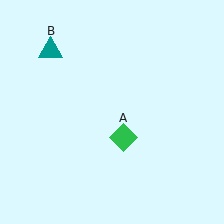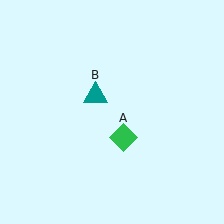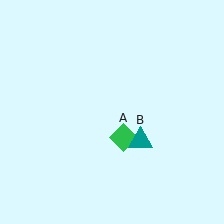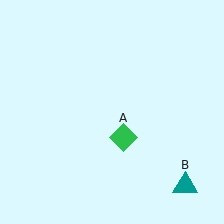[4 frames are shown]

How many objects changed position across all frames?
1 object changed position: teal triangle (object B).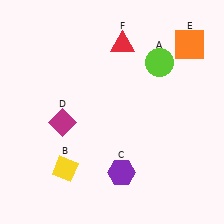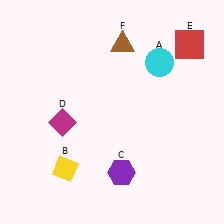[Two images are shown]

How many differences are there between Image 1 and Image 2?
There are 3 differences between the two images.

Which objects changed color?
A changed from lime to cyan. E changed from orange to red. F changed from red to brown.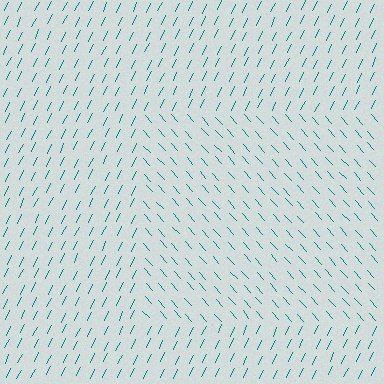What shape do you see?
I see a rectangle.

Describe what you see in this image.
The image is filled with small teal line segments. A rectangle region in the image has lines oriented differently from the surrounding lines, creating a visible texture boundary.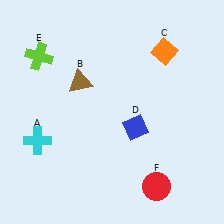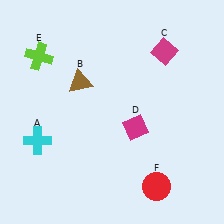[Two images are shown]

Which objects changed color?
C changed from orange to magenta. D changed from blue to magenta.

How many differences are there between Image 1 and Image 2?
There are 2 differences between the two images.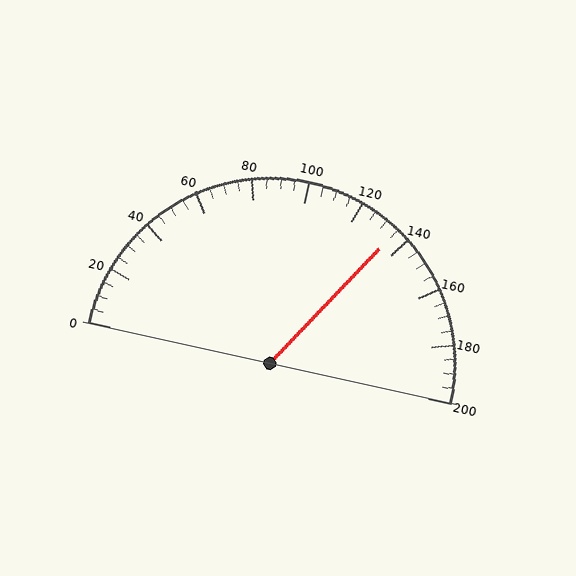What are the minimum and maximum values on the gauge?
The gauge ranges from 0 to 200.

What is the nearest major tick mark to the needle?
The nearest major tick mark is 140.